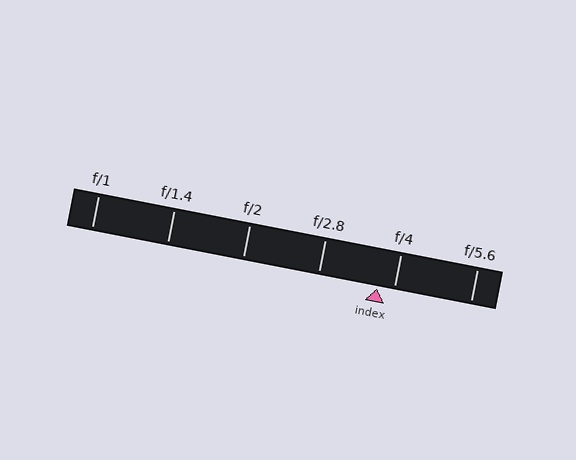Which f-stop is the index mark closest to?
The index mark is closest to f/4.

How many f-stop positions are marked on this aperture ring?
There are 6 f-stop positions marked.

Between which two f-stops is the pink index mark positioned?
The index mark is between f/2.8 and f/4.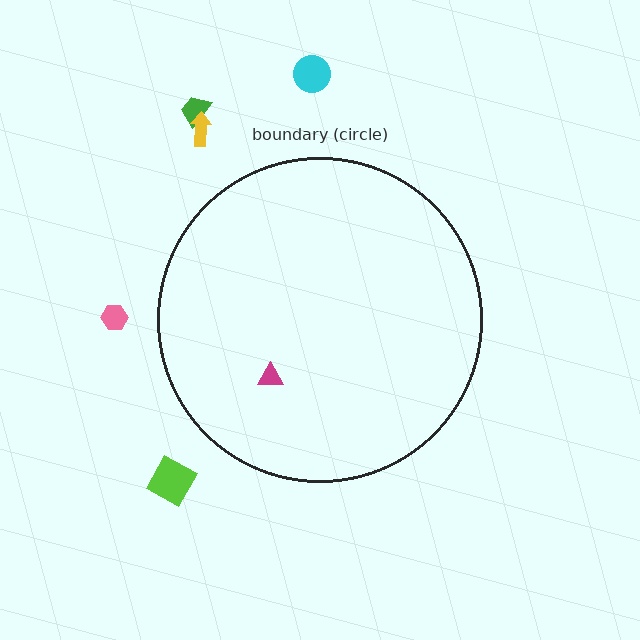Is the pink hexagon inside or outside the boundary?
Outside.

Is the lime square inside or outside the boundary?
Outside.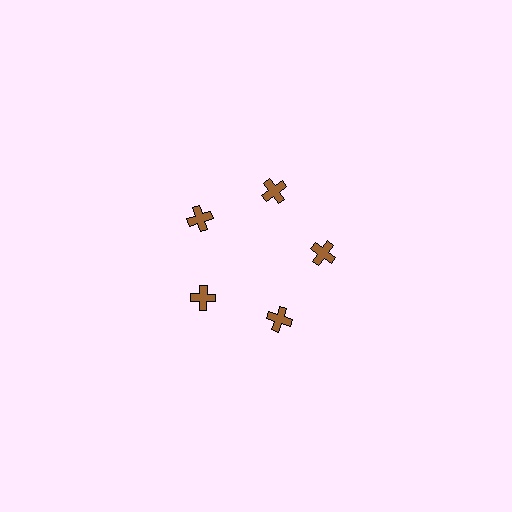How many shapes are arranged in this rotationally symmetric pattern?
There are 5 shapes, arranged in 5 groups of 1.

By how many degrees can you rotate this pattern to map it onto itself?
The pattern maps onto itself every 72 degrees of rotation.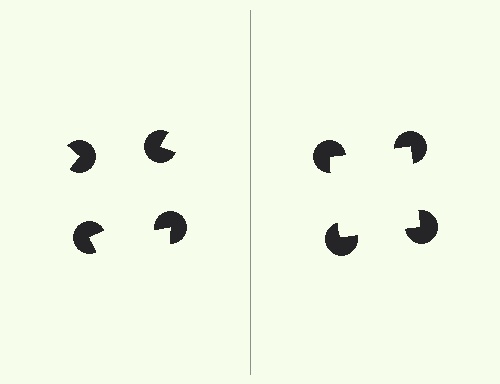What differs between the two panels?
The pac-man discs are positioned identically on both sides; only the wedge orientations differ. On the right they align to a square; on the left they are misaligned.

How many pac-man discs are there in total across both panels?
8 — 4 on each side.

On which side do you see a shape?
An illusory square appears on the right side. On the left side the wedge cuts are rotated, so no coherent shape forms.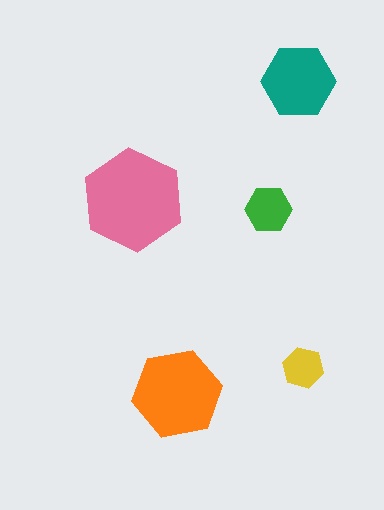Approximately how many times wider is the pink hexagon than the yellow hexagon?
About 2.5 times wider.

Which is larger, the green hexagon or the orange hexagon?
The orange one.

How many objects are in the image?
There are 5 objects in the image.